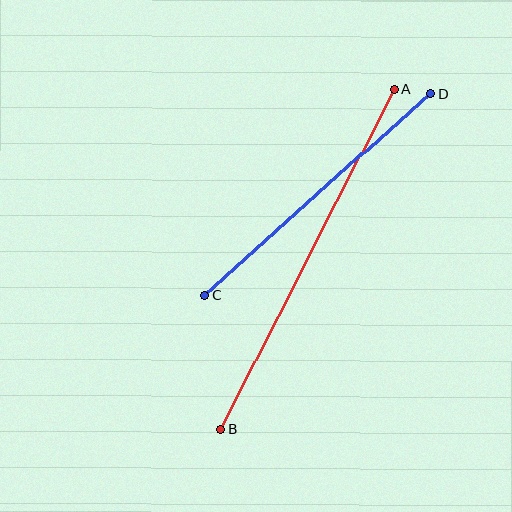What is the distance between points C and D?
The distance is approximately 303 pixels.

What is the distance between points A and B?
The distance is approximately 382 pixels.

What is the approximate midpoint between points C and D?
The midpoint is at approximately (318, 194) pixels.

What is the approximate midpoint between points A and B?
The midpoint is at approximately (308, 259) pixels.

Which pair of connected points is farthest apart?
Points A and B are farthest apart.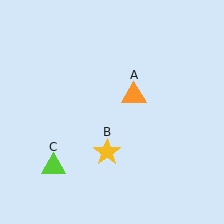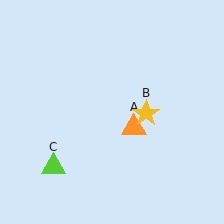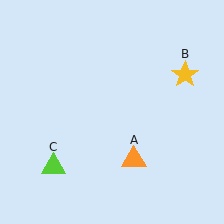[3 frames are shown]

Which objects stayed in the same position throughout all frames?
Lime triangle (object C) remained stationary.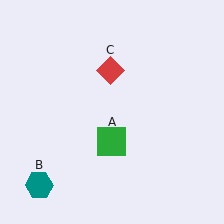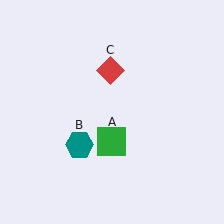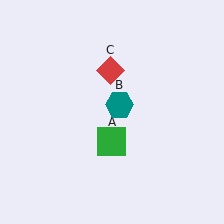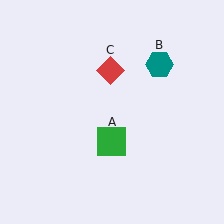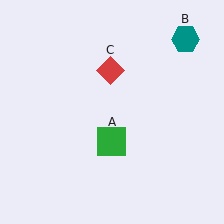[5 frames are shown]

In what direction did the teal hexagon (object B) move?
The teal hexagon (object B) moved up and to the right.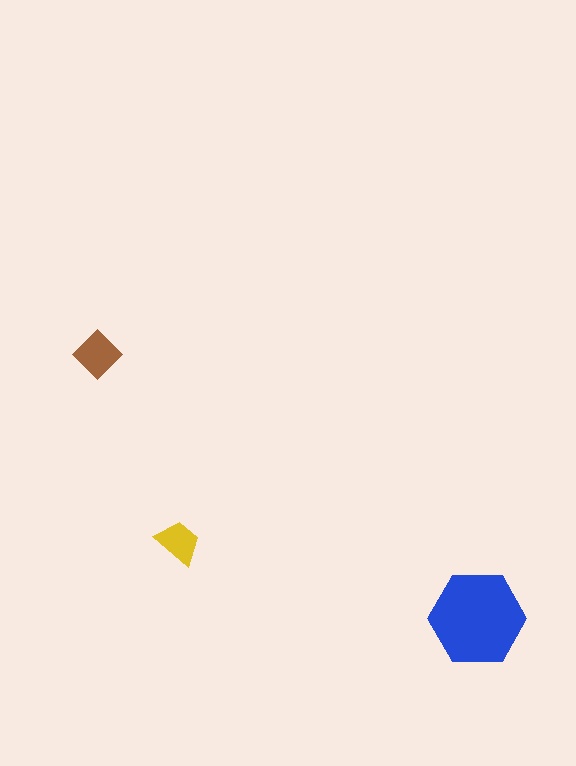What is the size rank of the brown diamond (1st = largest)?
2nd.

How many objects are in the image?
There are 3 objects in the image.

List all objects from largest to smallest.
The blue hexagon, the brown diamond, the yellow trapezoid.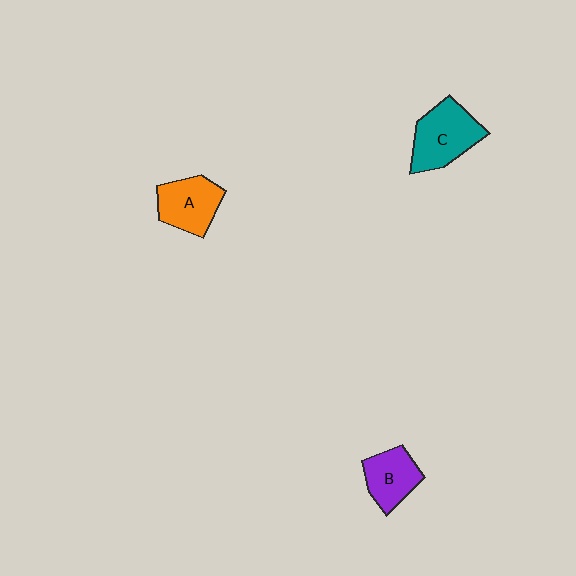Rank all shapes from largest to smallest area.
From largest to smallest: C (teal), A (orange), B (purple).